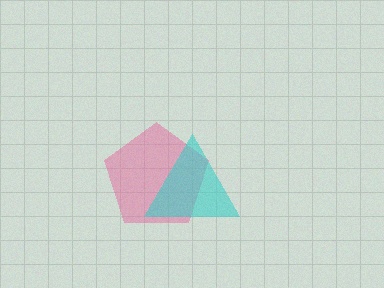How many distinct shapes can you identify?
There are 2 distinct shapes: a pink pentagon, a cyan triangle.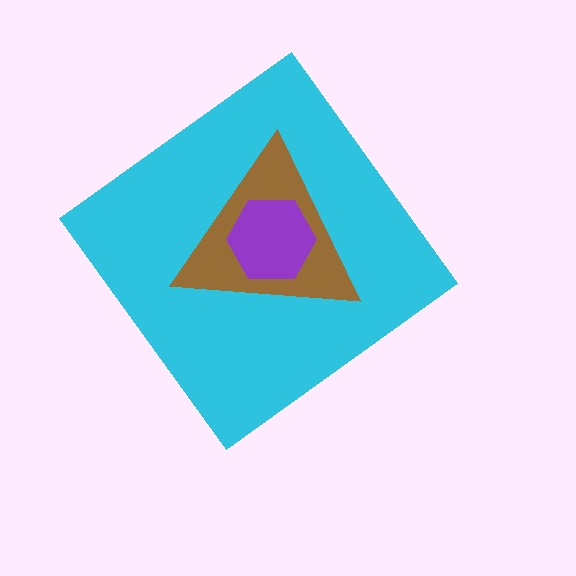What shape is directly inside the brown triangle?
The purple hexagon.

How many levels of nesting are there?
3.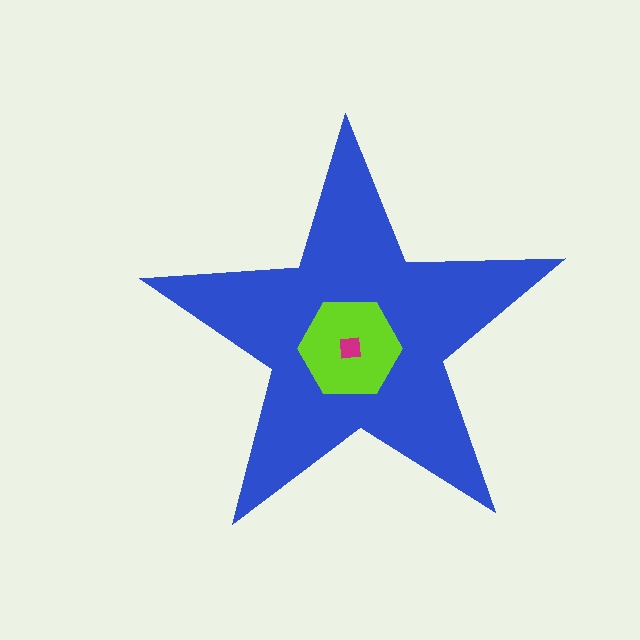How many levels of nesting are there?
3.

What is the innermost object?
The magenta square.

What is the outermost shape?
The blue star.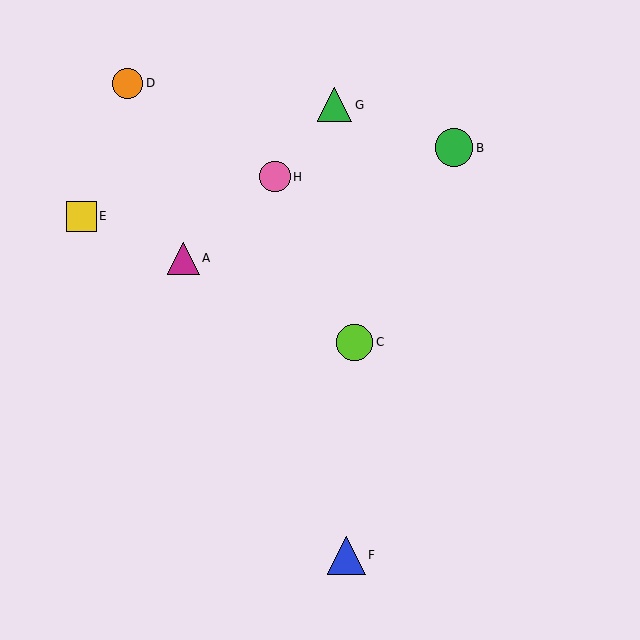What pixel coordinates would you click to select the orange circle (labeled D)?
Click at (128, 83) to select the orange circle D.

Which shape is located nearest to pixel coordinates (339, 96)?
The green triangle (labeled G) at (335, 105) is nearest to that location.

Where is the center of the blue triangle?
The center of the blue triangle is at (346, 555).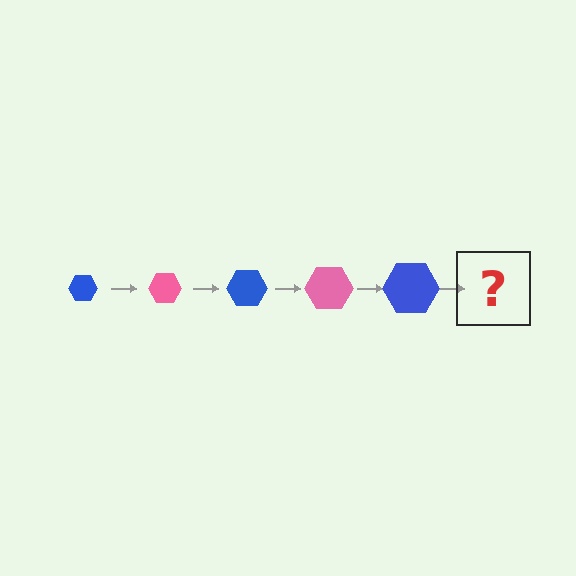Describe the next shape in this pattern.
It should be a pink hexagon, larger than the previous one.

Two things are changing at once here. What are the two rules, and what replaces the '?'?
The two rules are that the hexagon grows larger each step and the color cycles through blue and pink. The '?' should be a pink hexagon, larger than the previous one.